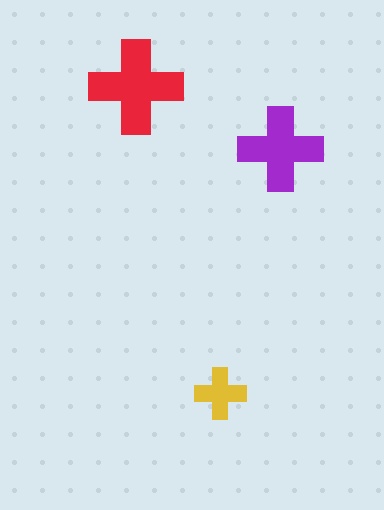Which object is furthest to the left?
The red cross is leftmost.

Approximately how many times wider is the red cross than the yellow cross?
About 2 times wider.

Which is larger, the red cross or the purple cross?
The red one.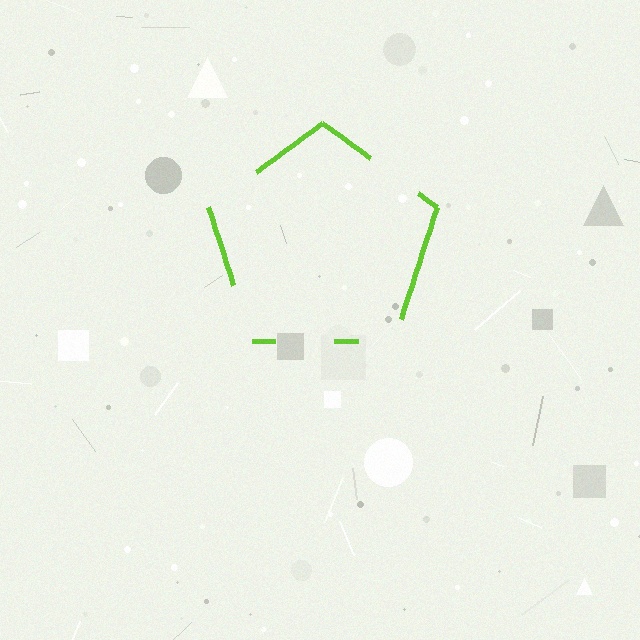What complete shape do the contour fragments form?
The contour fragments form a pentagon.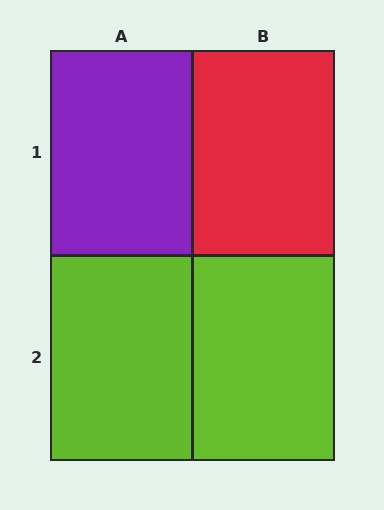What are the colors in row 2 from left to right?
Lime, lime.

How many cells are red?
1 cell is red.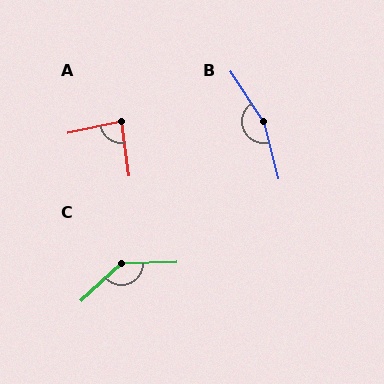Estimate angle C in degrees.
Approximately 138 degrees.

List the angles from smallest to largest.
A (86°), C (138°), B (161°).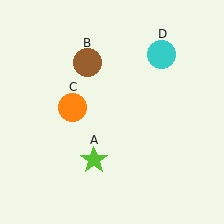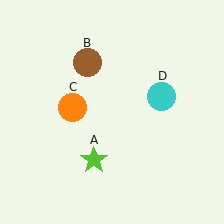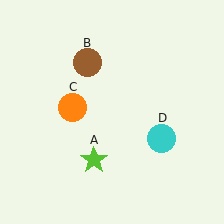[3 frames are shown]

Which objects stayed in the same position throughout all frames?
Lime star (object A) and brown circle (object B) and orange circle (object C) remained stationary.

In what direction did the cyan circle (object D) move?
The cyan circle (object D) moved down.